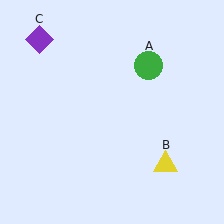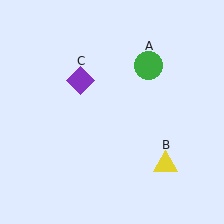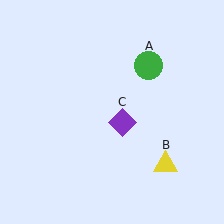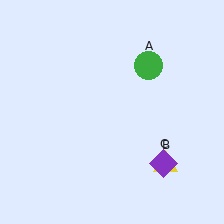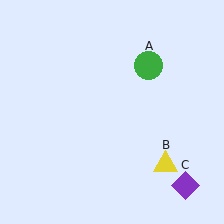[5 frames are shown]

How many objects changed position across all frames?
1 object changed position: purple diamond (object C).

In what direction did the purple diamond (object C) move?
The purple diamond (object C) moved down and to the right.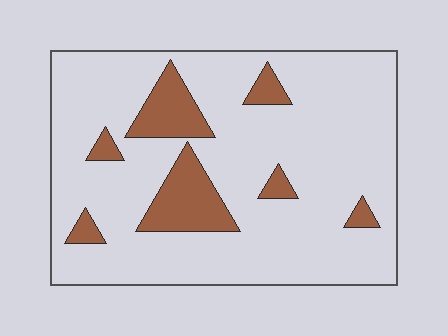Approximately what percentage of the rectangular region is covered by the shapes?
Approximately 15%.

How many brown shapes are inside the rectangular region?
7.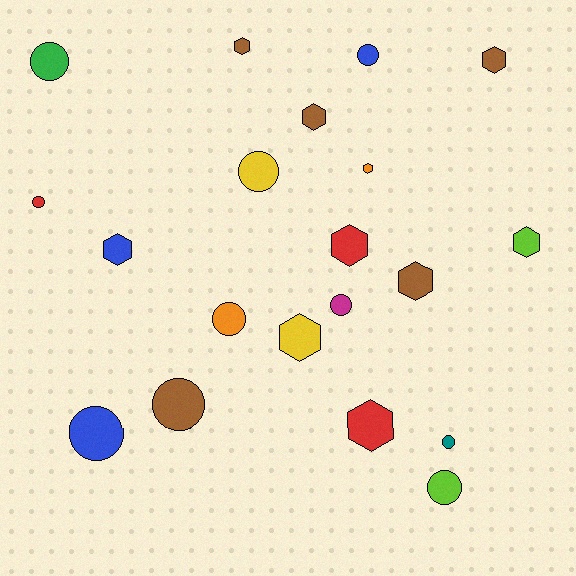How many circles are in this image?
There are 10 circles.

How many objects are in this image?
There are 20 objects.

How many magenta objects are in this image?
There is 1 magenta object.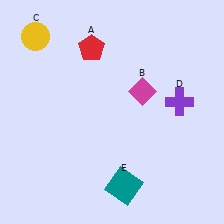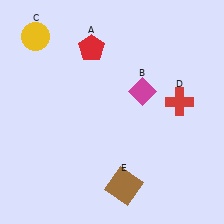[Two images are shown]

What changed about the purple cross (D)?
In Image 1, D is purple. In Image 2, it changed to red.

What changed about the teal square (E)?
In Image 1, E is teal. In Image 2, it changed to brown.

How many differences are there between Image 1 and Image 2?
There are 2 differences between the two images.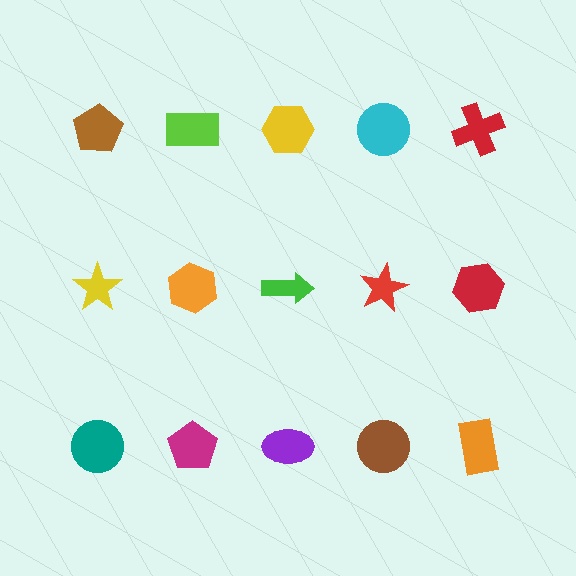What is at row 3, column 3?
A purple ellipse.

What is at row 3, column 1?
A teal circle.